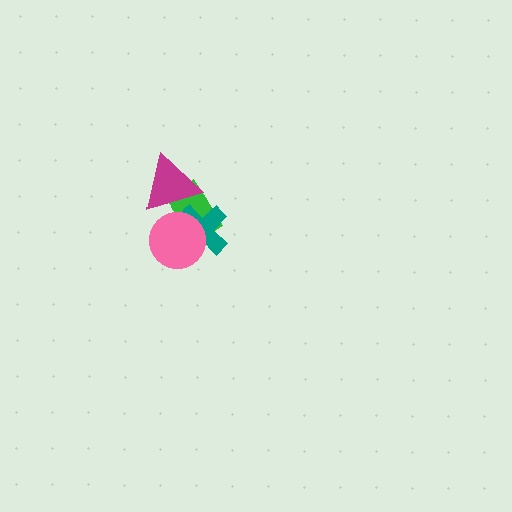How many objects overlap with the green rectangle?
3 objects overlap with the green rectangle.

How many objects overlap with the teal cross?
2 objects overlap with the teal cross.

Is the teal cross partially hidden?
Yes, it is partially covered by another shape.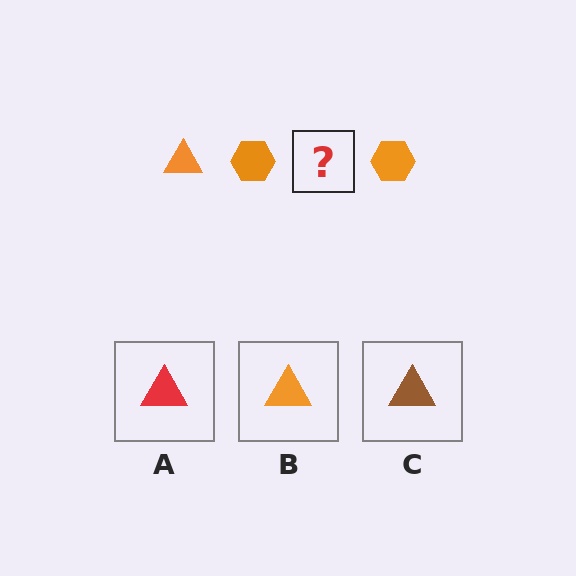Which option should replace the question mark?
Option B.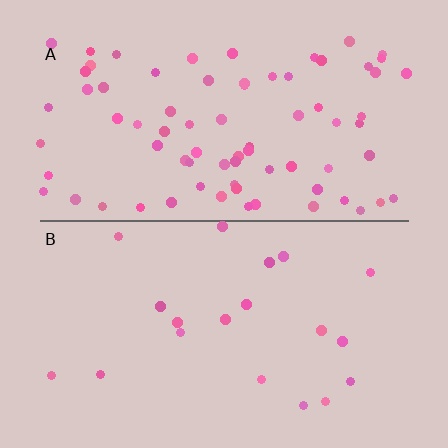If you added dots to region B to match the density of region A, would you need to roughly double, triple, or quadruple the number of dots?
Approximately quadruple.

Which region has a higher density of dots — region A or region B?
A (the top).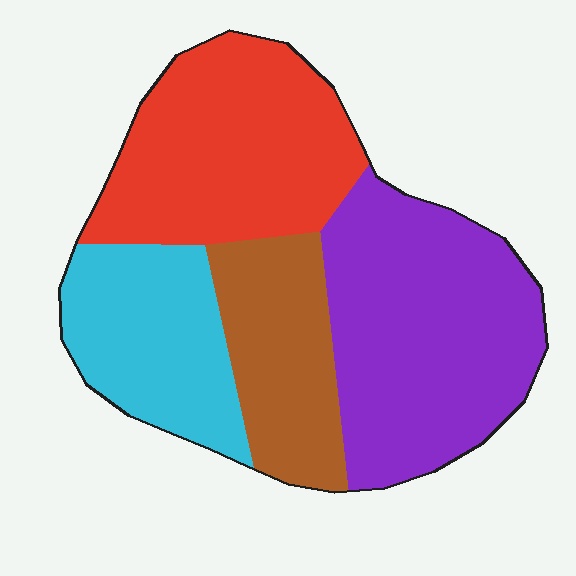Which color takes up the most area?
Purple, at roughly 35%.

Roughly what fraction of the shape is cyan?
Cyan takes up about one fifth (1/5) of the shape.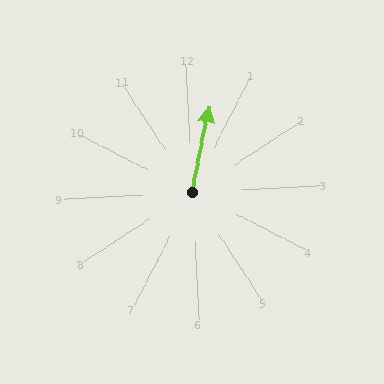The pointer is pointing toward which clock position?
Roughly 12 o'clock.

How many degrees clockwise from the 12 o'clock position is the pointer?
Approximately 14 degrees.